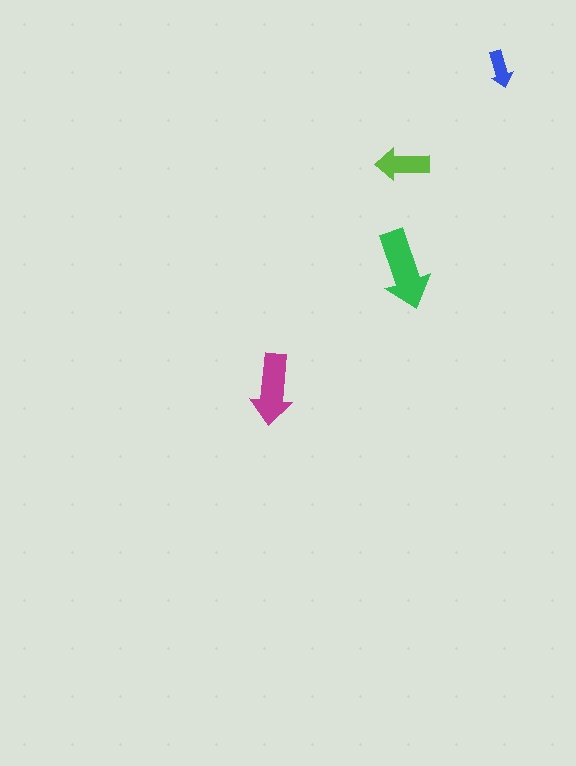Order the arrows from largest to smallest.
the green one, the magenta one, the lime one, the blue one.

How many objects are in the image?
There are 4 objects in the image.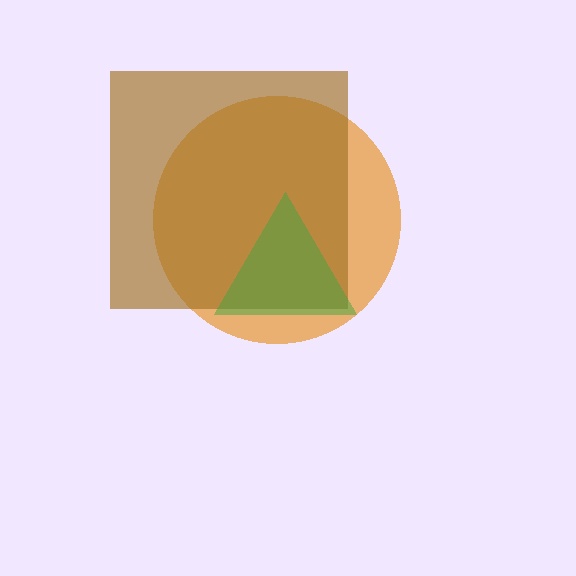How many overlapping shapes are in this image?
There are 3 overlapping shapes in the image.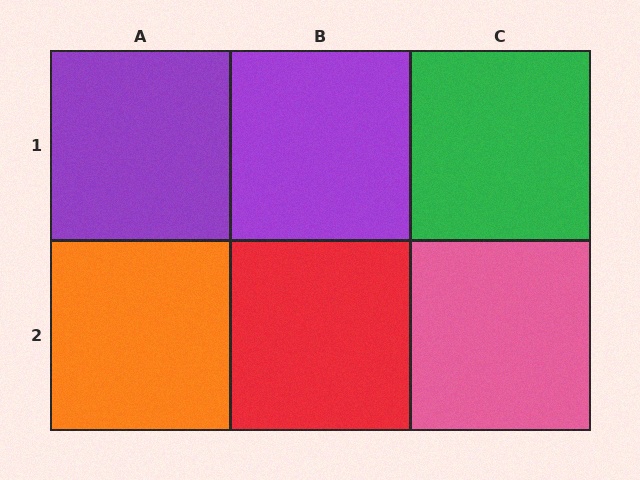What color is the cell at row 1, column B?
Purple.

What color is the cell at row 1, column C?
Green.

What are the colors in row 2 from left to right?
Orange, red, pink.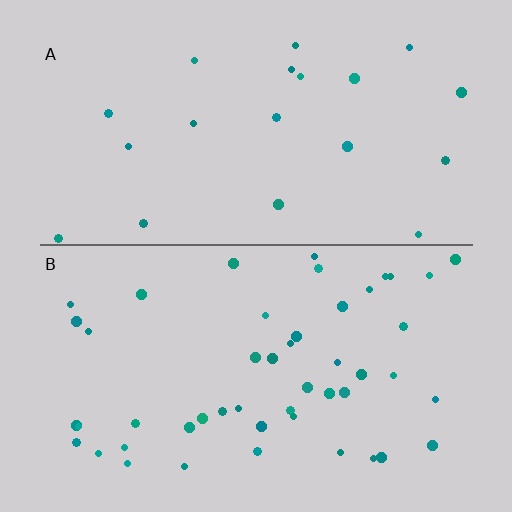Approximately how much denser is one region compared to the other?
Approximately 2.4× — region B over region A.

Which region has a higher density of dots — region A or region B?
B (the bottom).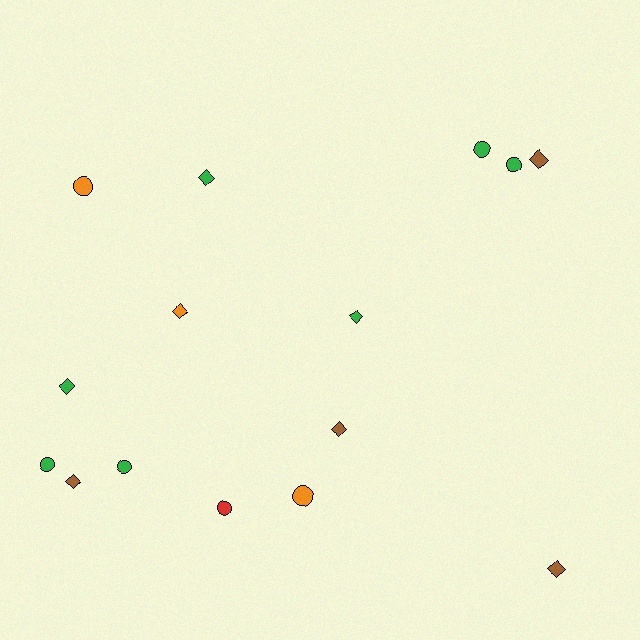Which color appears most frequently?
Green, with 7 objects.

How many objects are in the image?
There are 15 objects.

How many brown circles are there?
There are no brown circles.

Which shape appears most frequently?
Diamond, with 8 objects.